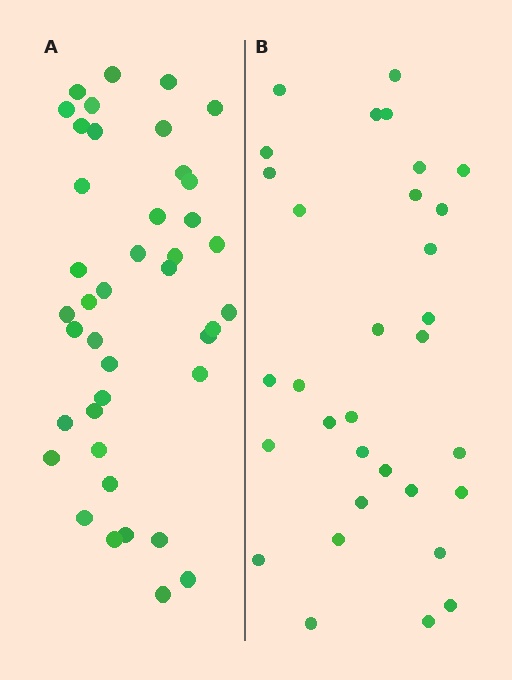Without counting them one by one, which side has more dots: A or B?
Region A (the left region) has more dots.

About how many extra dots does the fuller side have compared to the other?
Region A has roughly 8 or so more dots than region B.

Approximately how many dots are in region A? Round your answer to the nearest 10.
About 40 dots. (The exact count is 41, which rounds to 40.)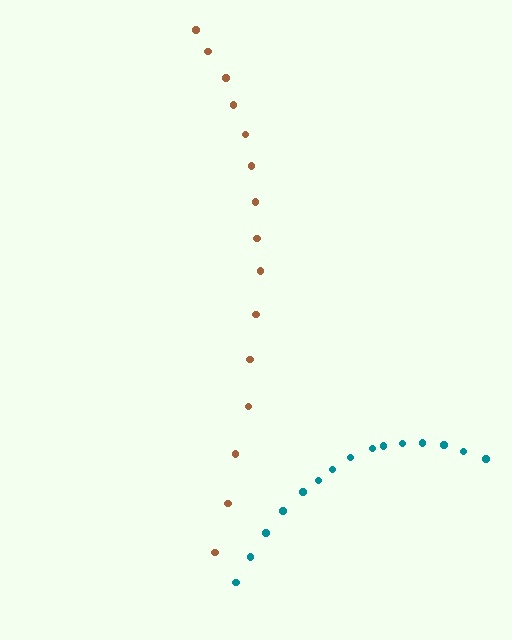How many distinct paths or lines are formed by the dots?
There are 2 distinct paths.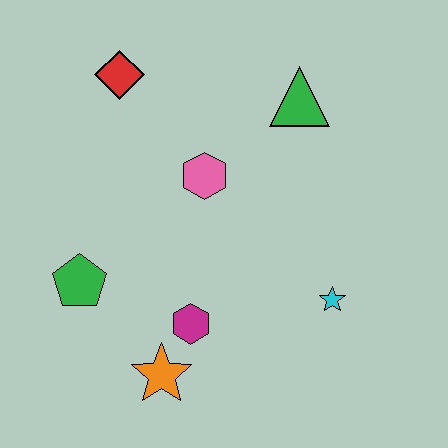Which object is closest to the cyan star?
The magenta hexagon is closest to the cyan star.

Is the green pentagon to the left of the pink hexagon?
Yes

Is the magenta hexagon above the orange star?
Yes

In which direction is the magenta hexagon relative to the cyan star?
The magenta hexagon is to the left of the cyan star.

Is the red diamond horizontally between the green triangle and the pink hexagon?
No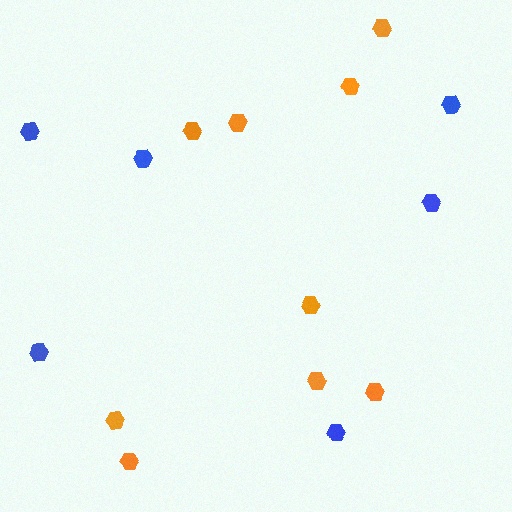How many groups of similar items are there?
There are 2 groups: one group of orange hexagons (9) and one group of blue hexagons (6).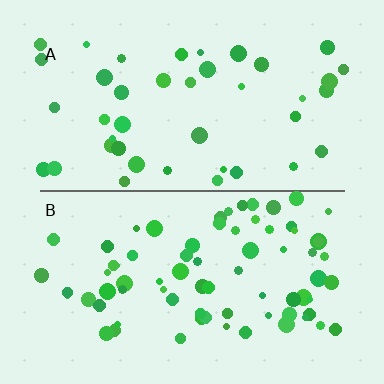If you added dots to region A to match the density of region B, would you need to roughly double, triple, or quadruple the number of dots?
Approximately double.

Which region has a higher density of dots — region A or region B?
B (the bottom).